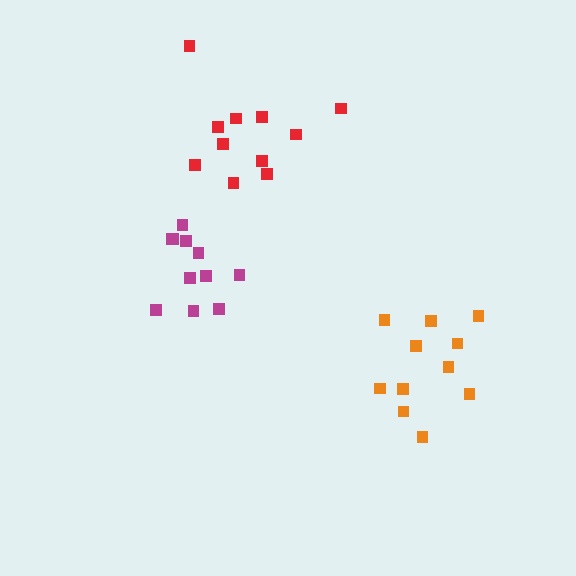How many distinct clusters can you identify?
There are 3 distinct clusters.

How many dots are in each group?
Group 1: 11 dots, Group 2: 11 dots, Group 3: 11 dots (33 total).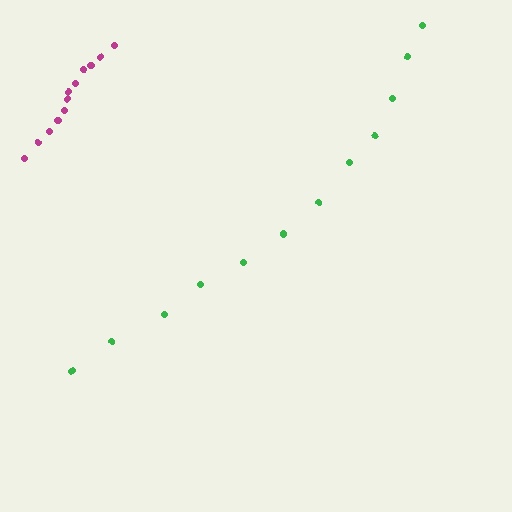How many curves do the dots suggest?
There are 2 distinct paths.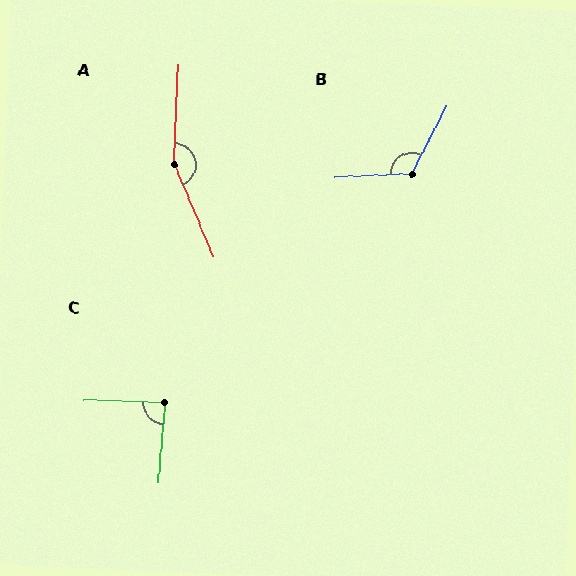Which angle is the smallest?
C, at approximately 86 degrees.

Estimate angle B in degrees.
Approximately 120 degrees.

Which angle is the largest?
A, at approximately 155 degrees.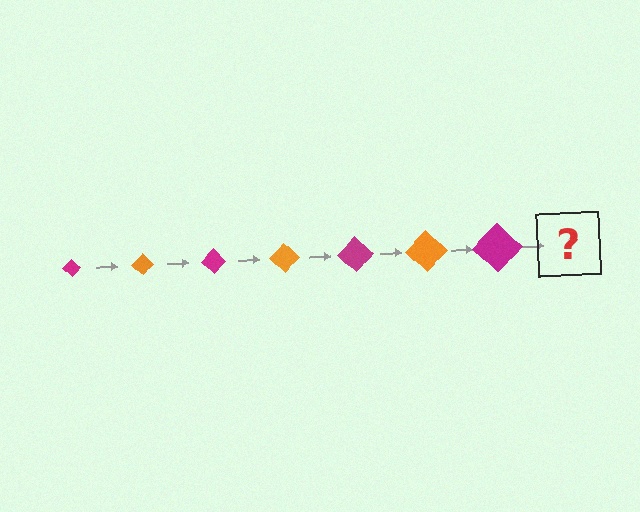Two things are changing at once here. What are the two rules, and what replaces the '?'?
The two rules are that the diamond grows larger each step and the color cycles through magenta and orange. The '?' should be an orange diamond, larger than the previous one.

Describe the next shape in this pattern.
It should be an orange diamond, larger than the previous one.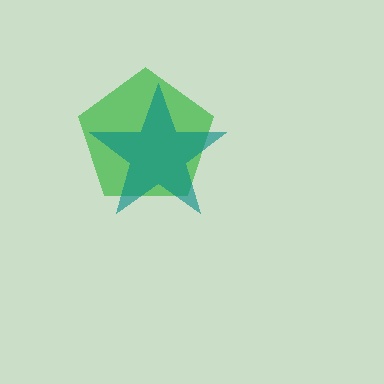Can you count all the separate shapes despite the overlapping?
Yes, there are 2 separate shapes.